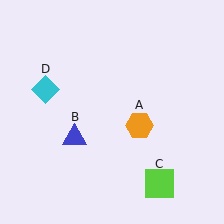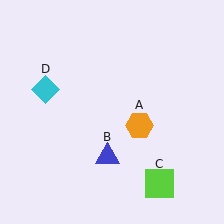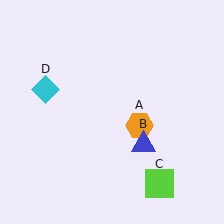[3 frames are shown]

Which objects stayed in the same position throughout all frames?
Orange hexagon (object A) and lime square (object C) and cyan diamond (object D) remained stationary.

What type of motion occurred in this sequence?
The blue triangle (object B) rotated counterclockwise around the center of the scene.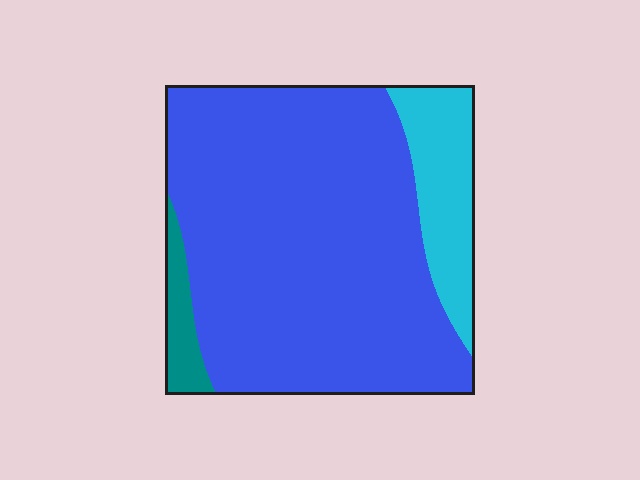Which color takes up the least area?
Teal, at roughly 5%.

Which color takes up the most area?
Blue, at roughly 80%.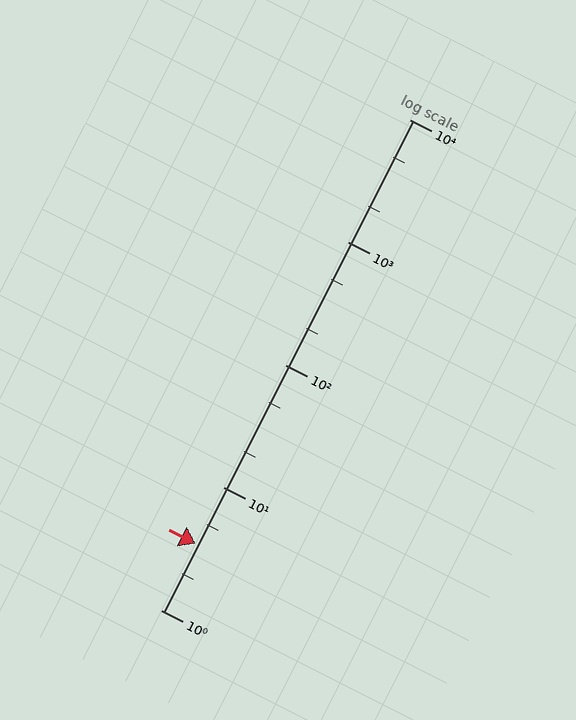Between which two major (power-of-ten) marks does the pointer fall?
The pointer is between 1 and 10.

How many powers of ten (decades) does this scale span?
The scale spans 4 decades, from 1 to 10000.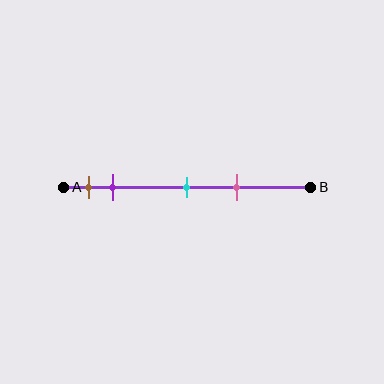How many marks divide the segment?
There are 4 marks dividing the segment.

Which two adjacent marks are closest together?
The brown and purple marks are the closest adjacent pair.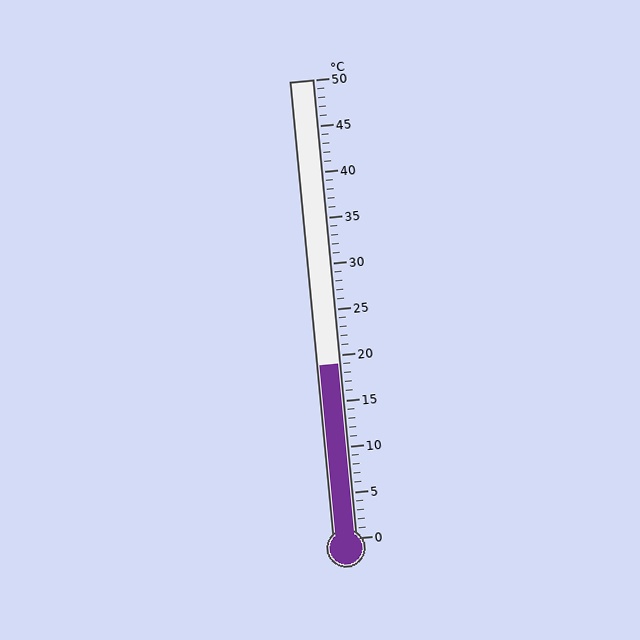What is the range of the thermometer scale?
The thermometer scale ranges from 0°C to 50°C.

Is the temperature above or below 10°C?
The temperature is above 10°C.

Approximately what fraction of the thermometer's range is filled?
The thermometer is filled to approximately 40% of its range.